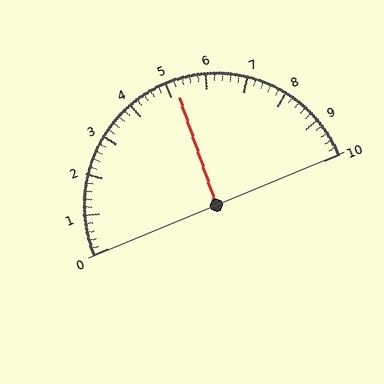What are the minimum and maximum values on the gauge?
The gauge ranges from 0 to 10.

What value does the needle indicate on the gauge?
The needle indicates approximately 5.2.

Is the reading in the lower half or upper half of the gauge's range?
The reading is in the upper half of the range (0 to 10).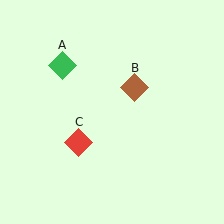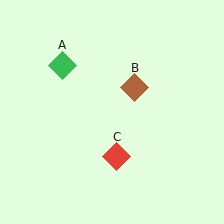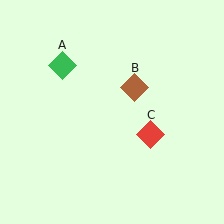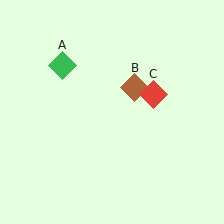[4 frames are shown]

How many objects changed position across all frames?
1 object changed position: red diamond (object C).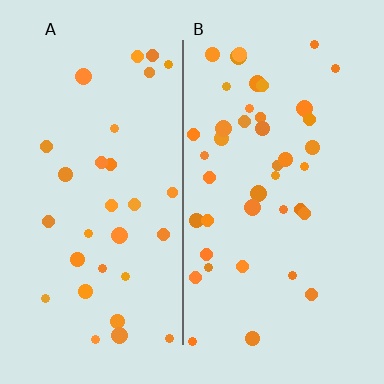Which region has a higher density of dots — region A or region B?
B (the right).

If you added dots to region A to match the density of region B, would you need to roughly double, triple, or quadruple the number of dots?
Approximately double.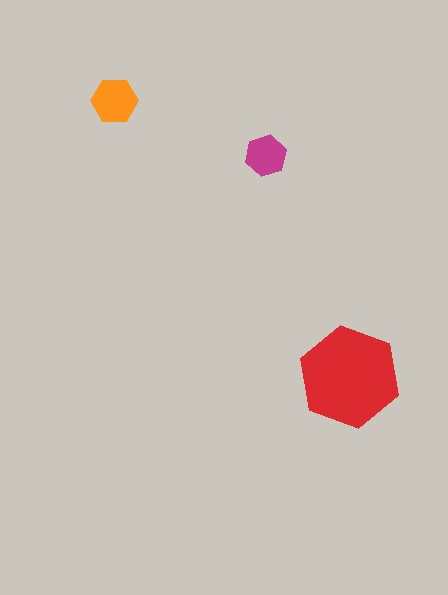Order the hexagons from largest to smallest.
the red one, the orange one, the magenta one.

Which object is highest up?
The orange hexagon is topmost.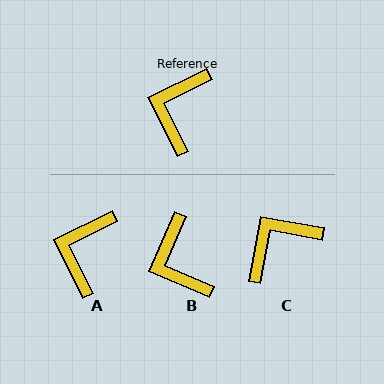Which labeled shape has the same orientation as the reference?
A.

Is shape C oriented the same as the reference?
No, it is off by about 37 degrees.